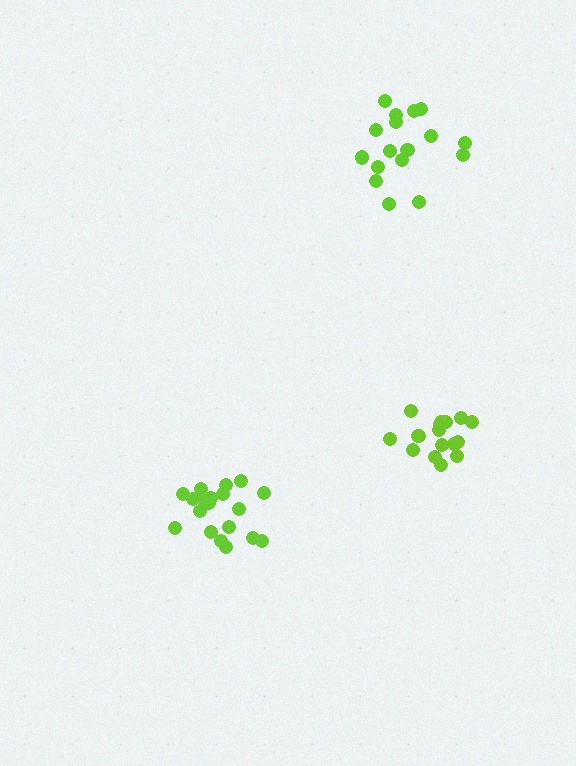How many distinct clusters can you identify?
There are 3 distinct clusters.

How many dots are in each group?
Group 1: 17 dots, Group 2: 19 dots, Group 3: 17 dots (53 total).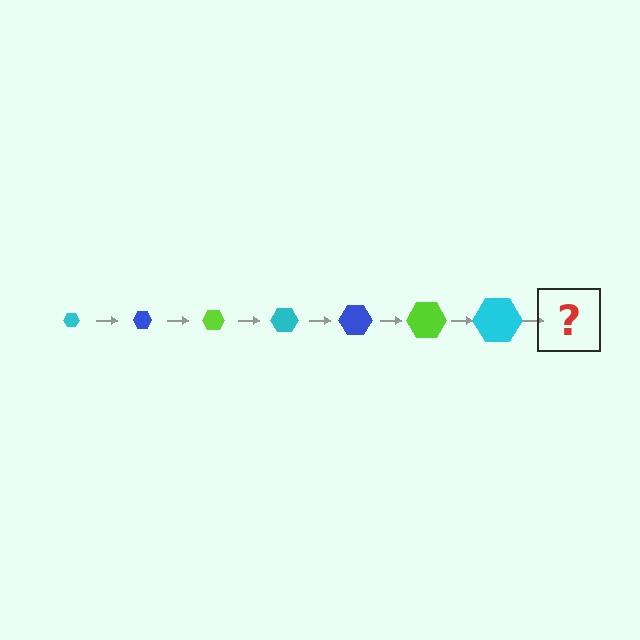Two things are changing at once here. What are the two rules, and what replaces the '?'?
The two rules are that the hexagon grows larger each step and the color cycles through cyan, blue, and lime. The '?' should be a blue hexagon, larger than the previous one.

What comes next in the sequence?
The next element should be a blue hexagon, larger than the previous one.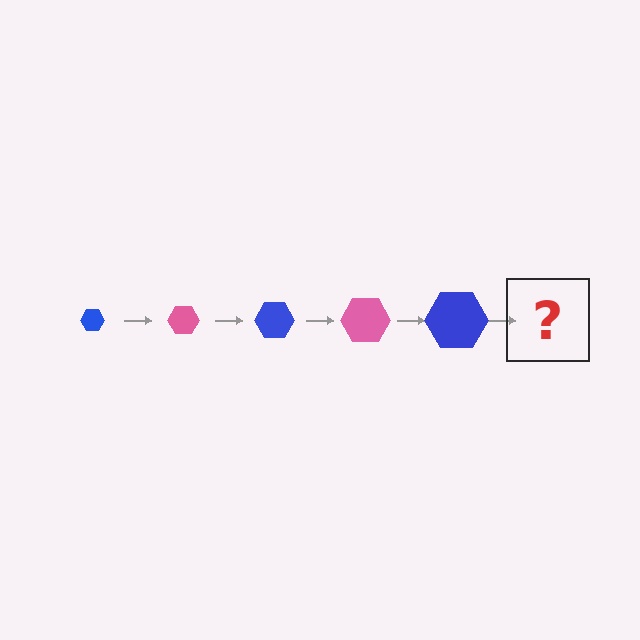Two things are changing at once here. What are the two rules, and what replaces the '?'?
The two rules are that the hexagon grows larger each step and the color cycles through blue and pink. The '?' should be a pink hexagon, larger than the previous one.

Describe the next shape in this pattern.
It should be a pink hexagon, larger than the previous one.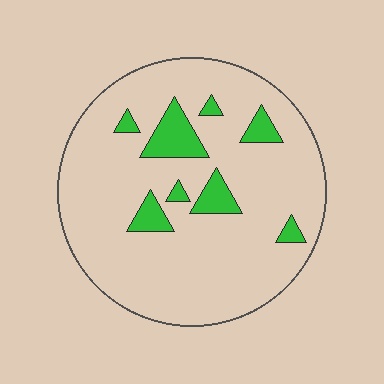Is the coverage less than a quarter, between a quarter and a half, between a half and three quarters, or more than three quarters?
Less than a quarter.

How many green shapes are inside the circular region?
8.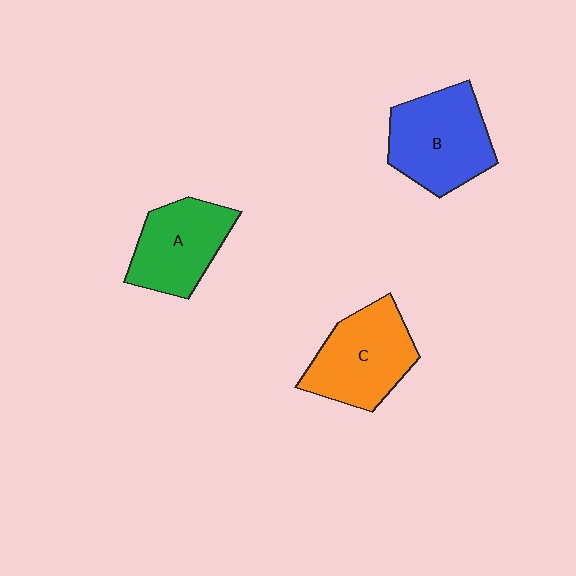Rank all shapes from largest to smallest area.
From largest to smallest: B (blue), C (orange), A (green).